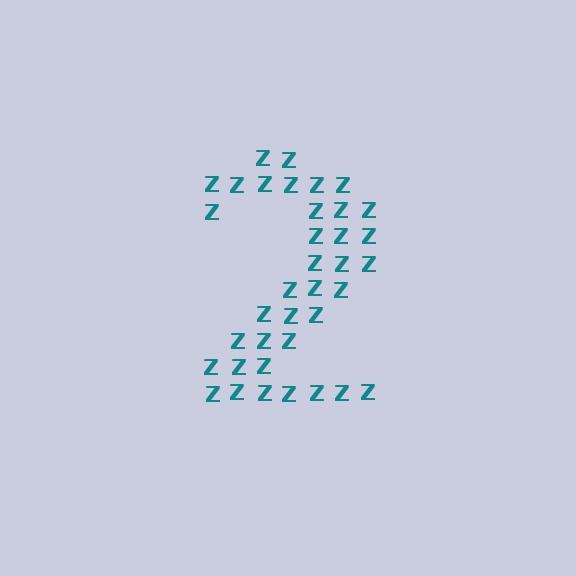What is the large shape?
The large shape is the digit 2.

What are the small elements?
The small elements are letter Z's.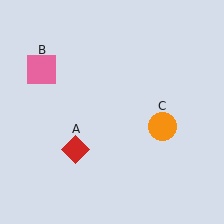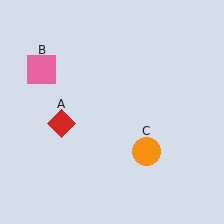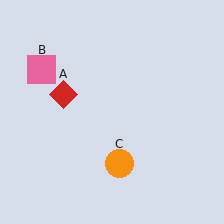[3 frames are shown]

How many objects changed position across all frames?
2 objects changed position: red diamond (object A), orange circle (object C).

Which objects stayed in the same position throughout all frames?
Pink square (object B) remained stationary.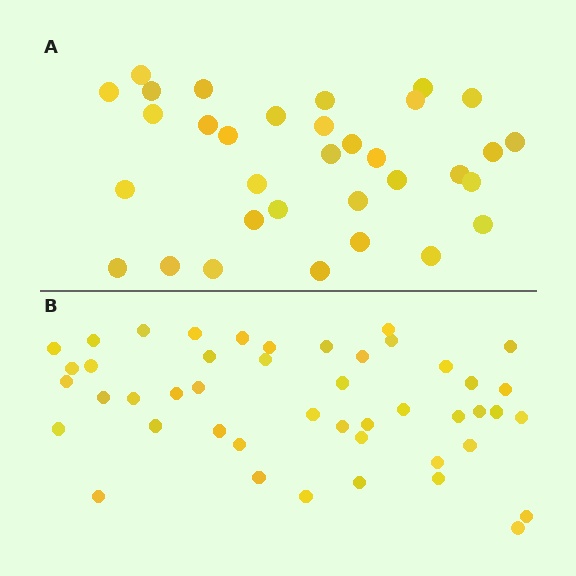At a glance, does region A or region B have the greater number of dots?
Region B (the bottom region) has more dots.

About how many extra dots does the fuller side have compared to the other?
Region B has approximately 15 more dots than region A.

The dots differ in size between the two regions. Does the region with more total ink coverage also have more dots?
No. Region A has more total ink coverage because its dots are larger, but region B actually contains more individual dots. Total area can be misleading — the number of items is what matters here.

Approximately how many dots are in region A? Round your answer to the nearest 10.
About 30 dots. (The exact count is 33, which rounds to 30.)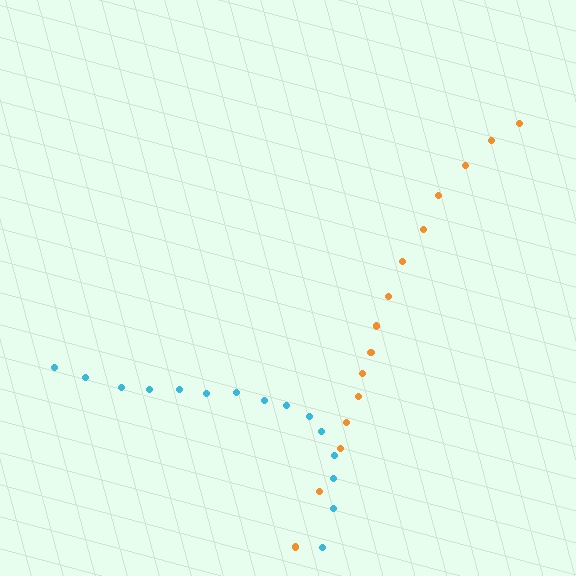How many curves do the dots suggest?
There are 2 distinct paths.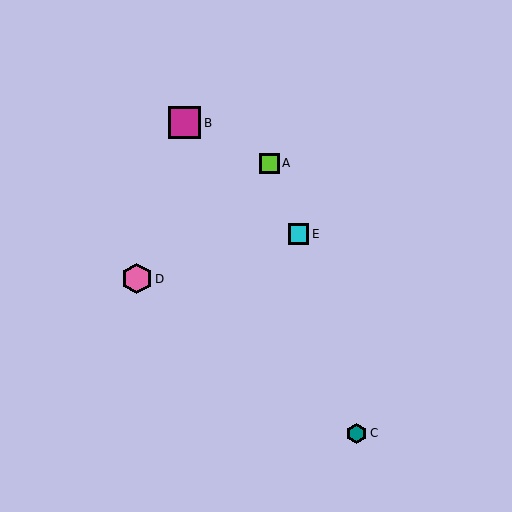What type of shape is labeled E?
Shape E is a cyan square.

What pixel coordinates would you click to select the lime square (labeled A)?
Click at (269, 163) to select the lime square A.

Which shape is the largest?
The magenta square (labeled B) is the largest.